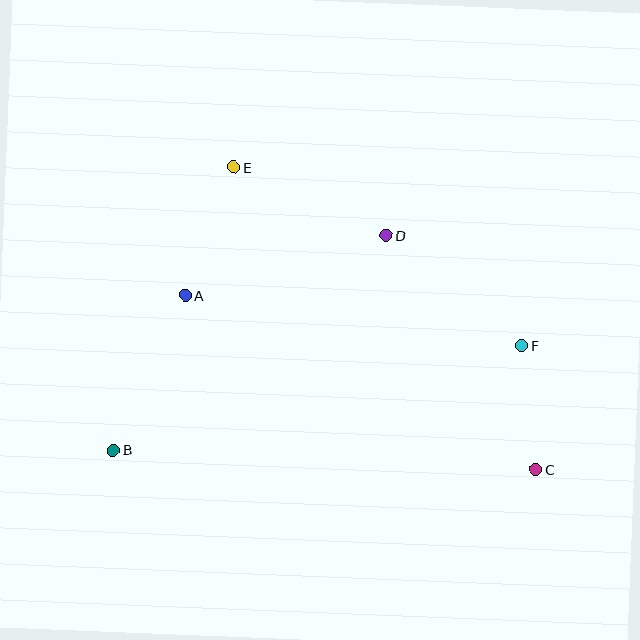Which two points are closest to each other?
Points C and F are closest to each other.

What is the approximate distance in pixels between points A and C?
The distance between A and C is approximately 391 pixels.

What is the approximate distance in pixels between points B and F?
The distance between B and F is approximately 422 pixels.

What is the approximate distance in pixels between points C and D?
The distance between C and D is approximately 278 pixels.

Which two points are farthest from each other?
Points C and E are farthest from each other.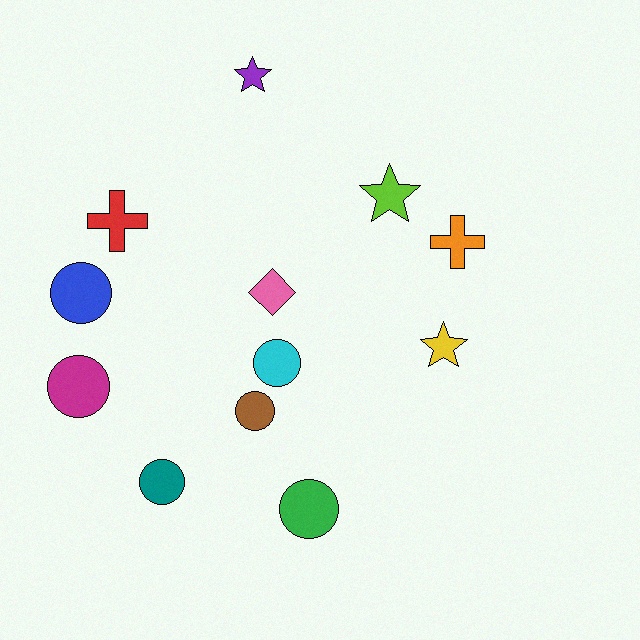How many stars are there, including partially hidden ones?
There are 3 stars.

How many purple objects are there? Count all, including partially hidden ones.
There is 1 purple object.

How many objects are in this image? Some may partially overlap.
There are 12 objects.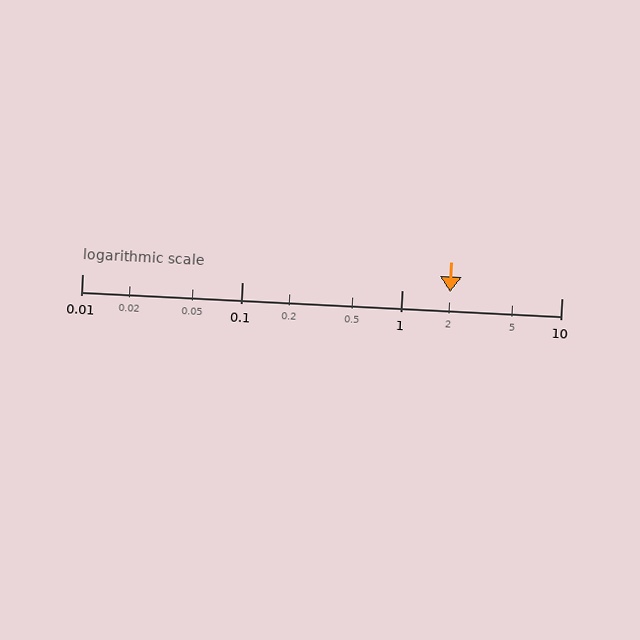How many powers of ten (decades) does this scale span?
The scale spans 3 decades, from 0.01 to 10.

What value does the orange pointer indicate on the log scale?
The pointer indicates approximately 2.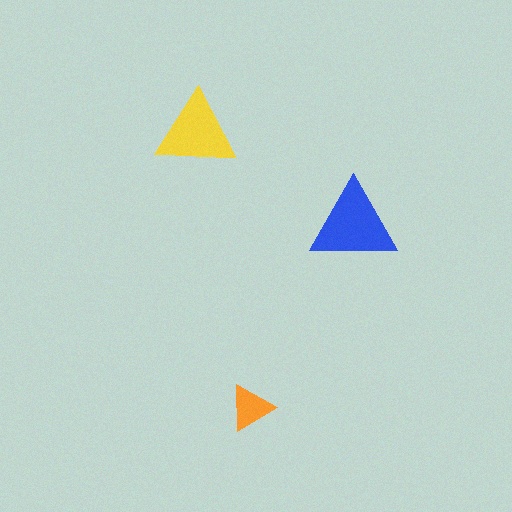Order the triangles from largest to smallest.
the blue one, the yellow one, the orange one.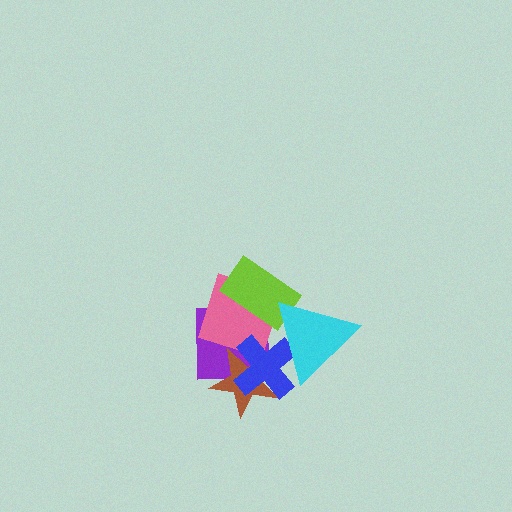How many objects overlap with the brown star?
3 objects overlap with the brown star.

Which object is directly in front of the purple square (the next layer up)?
The pink diamond is directly in front of the purple square.